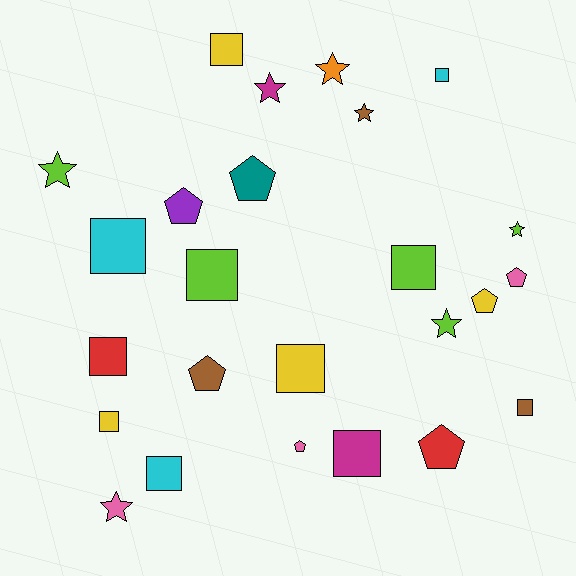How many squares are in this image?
There are 11 squares.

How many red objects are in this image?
There are 2 red objects.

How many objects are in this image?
There are 25 objects.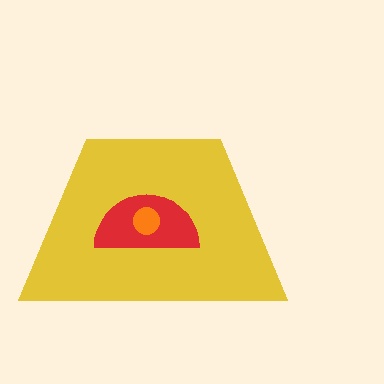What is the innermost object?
The orange circle.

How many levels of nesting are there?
3.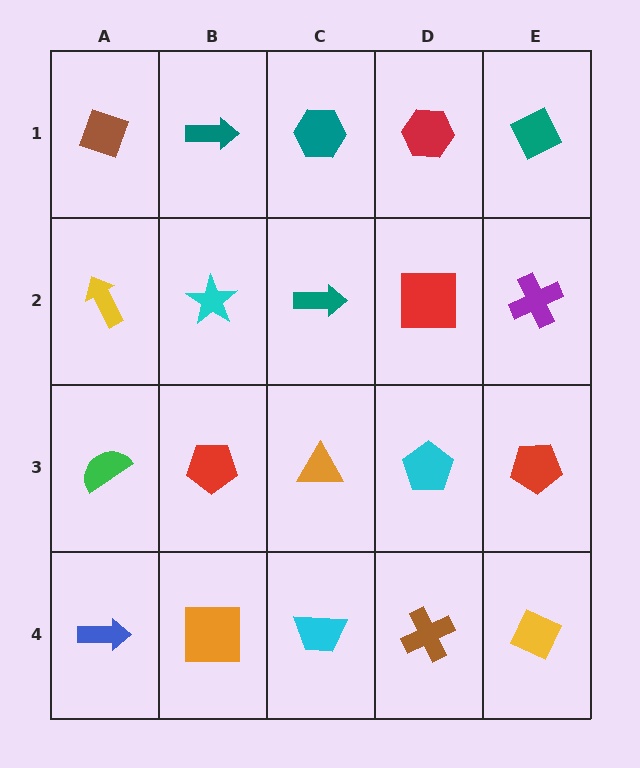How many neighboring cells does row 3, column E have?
3.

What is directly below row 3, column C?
A cyan trapezoid.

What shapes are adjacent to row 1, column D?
A red square (row 2, column D), a teal hexagon (row 1, column C), a teal diamond (row 1, column E).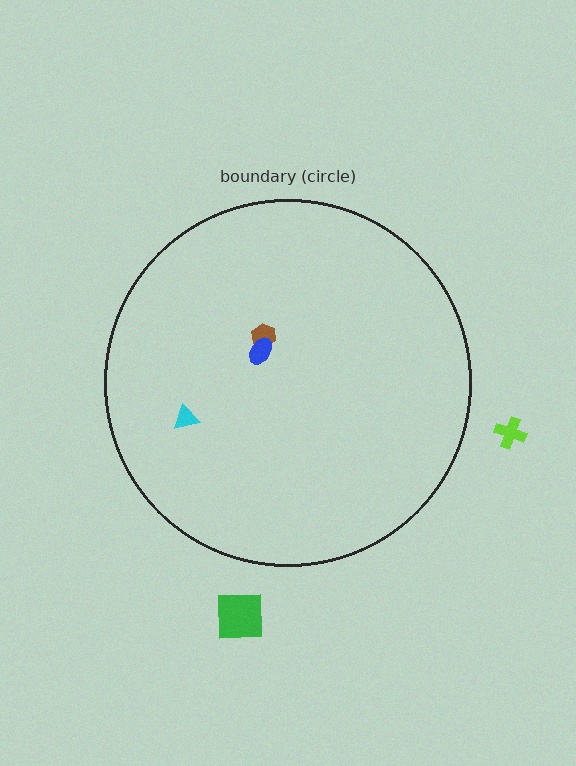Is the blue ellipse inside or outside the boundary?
Inside.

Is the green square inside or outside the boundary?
Outside.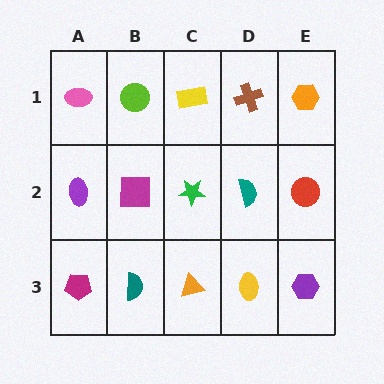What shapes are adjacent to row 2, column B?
A lime circle (row 1, column B), a teal semicircle (row 3, column B), a purple ellipse (row 2, column A), a green star (row 2, column C).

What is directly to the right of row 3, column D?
A purple hexagon.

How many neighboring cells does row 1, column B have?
3.